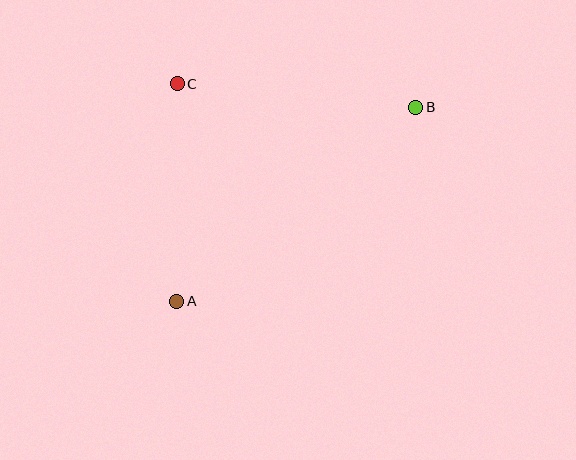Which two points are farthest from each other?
Points A and B are farthest from each other.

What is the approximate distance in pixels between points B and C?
The distance between B and C is approximately 240 pixels.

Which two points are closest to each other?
Points A and C are closest to each other.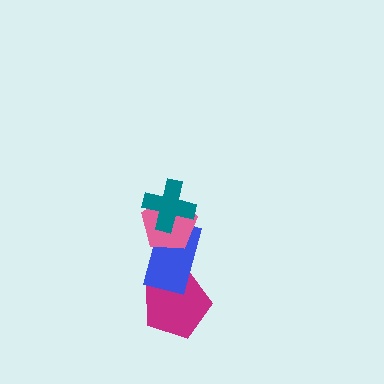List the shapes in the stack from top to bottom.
From top to bottom: the teal cross, the pink pentagon, the blue rectangle, the magenta pentagon.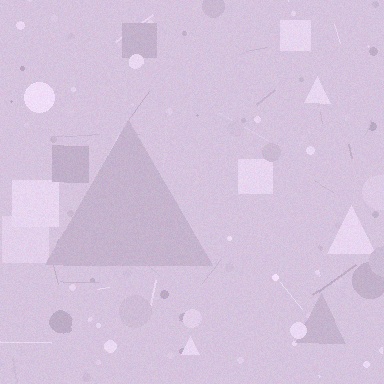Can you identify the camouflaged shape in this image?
The camouflaged shape is a triangle.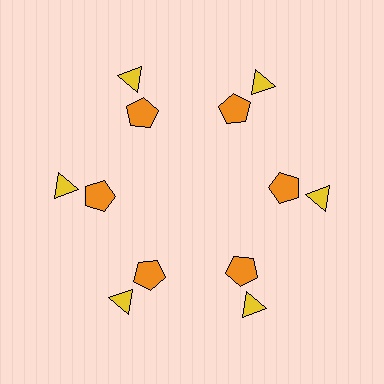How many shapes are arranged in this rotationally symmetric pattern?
There are 12 shapes, arranged in 6 groups of 2.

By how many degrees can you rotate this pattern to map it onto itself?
The pattern maps onto itself every 60 degrees of rotation.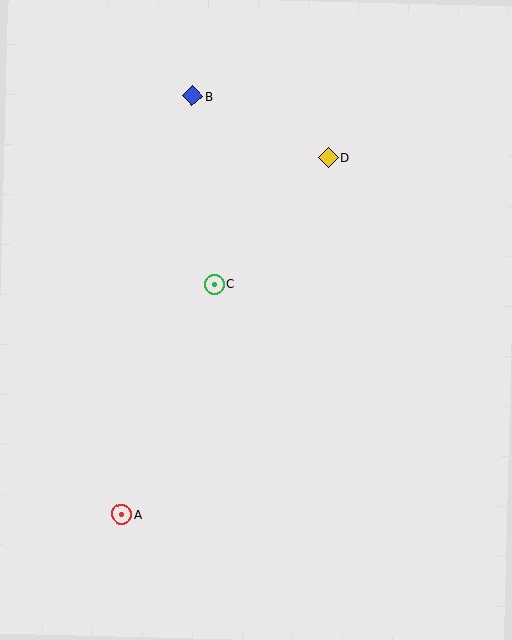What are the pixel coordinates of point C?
Point C is at (214, 284).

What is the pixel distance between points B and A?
The distance between B and A is 424 pixels.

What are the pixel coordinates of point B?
Point B is at (192, 96).